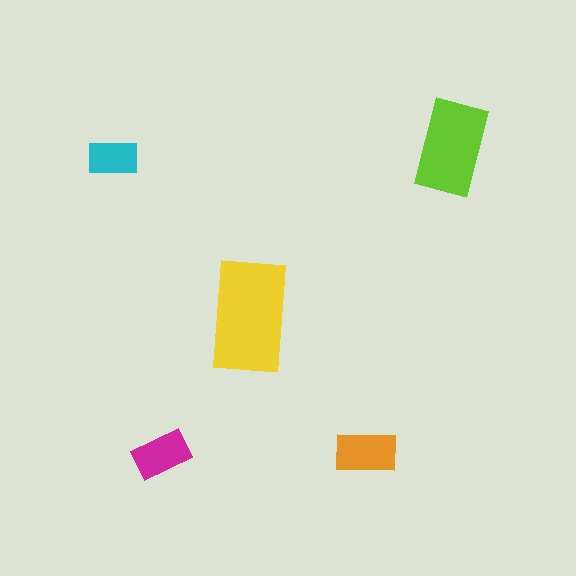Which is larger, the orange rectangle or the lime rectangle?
The lime one.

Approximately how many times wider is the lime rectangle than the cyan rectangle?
About 2 times wider.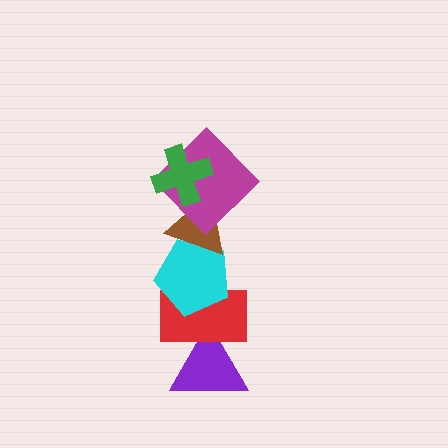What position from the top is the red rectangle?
The red rectangle is 5th from the top.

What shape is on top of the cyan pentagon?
The brown triangle is on top of the cyan pentagon.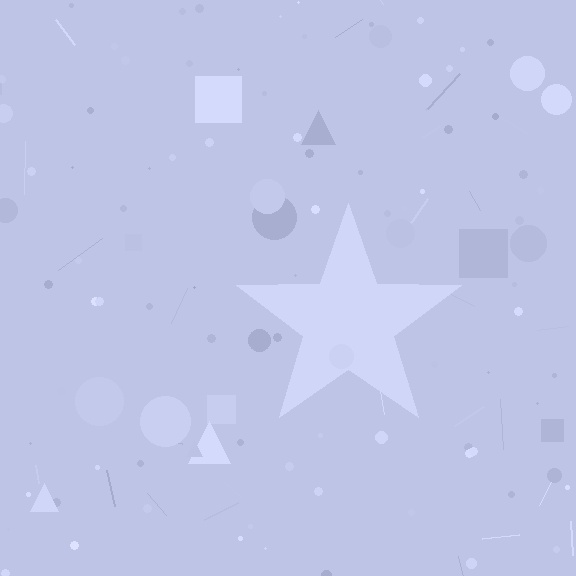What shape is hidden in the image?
A star is hidden in the image.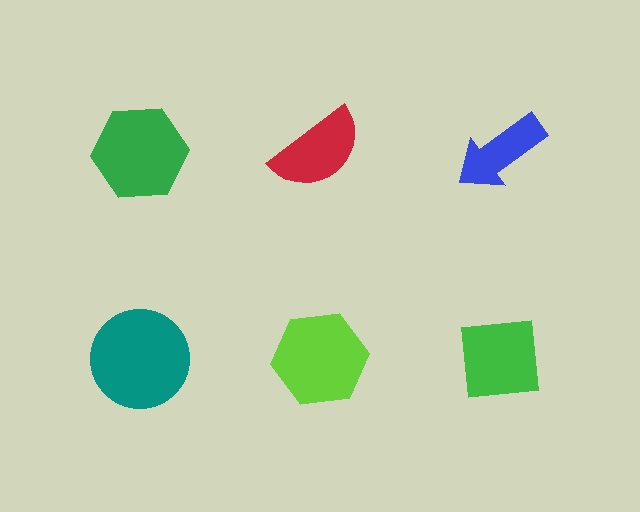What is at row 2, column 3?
A green square.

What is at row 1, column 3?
A blue arrow.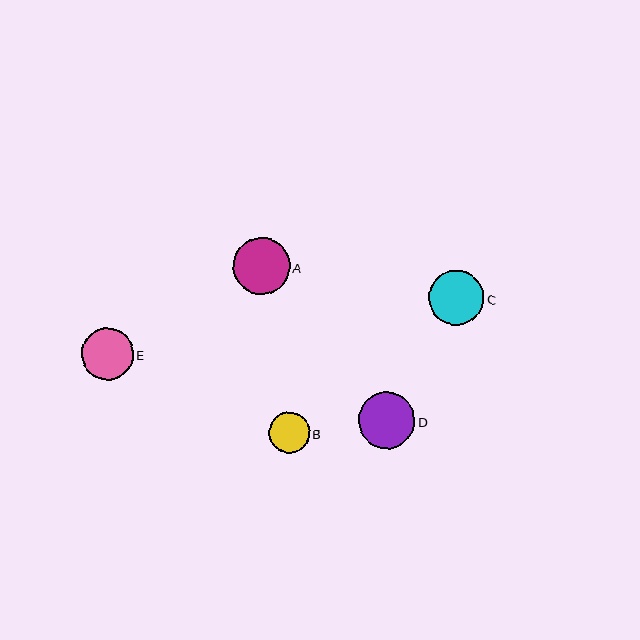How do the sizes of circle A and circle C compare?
Circle A and circle C are approximately the same size.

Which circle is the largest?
Circle A is the largest with a size of approximately 57 pixels.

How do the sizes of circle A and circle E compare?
Circle A and circle E are approximately the same size.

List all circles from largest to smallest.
From largest to smallest: A, D, C, E, B.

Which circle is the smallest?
Circle B is the smallest with a size of approximately 41 pixels.